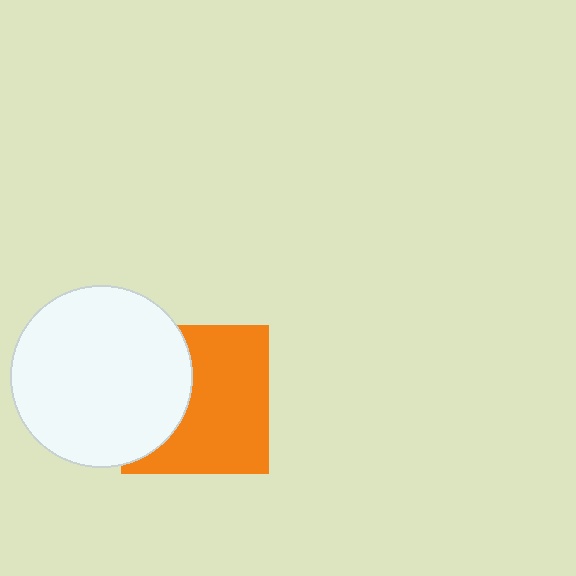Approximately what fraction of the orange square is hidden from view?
Roughly 37% of the orange square is hidden behind the white circle.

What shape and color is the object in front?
The object in front is a white circle.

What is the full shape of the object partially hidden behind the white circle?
The partially hidden object is an orange square.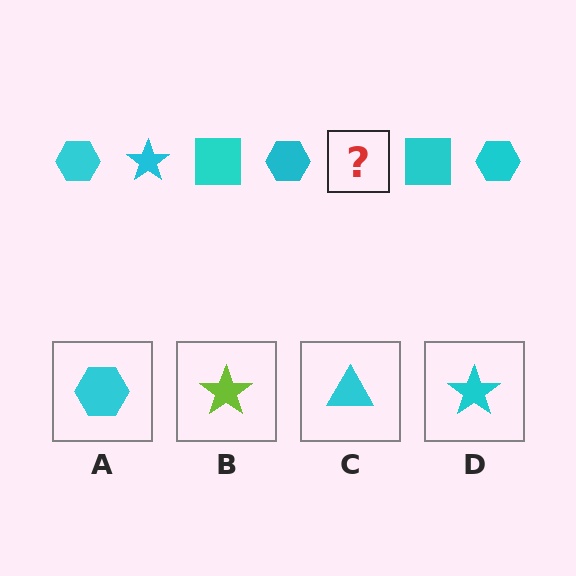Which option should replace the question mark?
Option D.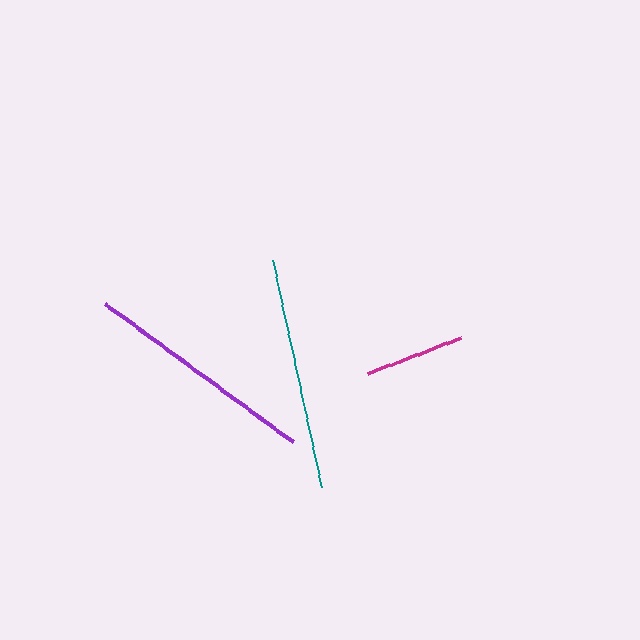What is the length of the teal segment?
The teal segment is approximately 232 pixels long.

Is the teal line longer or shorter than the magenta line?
The teal line is longer than the magenta line.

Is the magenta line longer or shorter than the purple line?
The purple line is longer than the magenta line.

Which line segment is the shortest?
The magenta line is the shortest at approximately 100 pixels.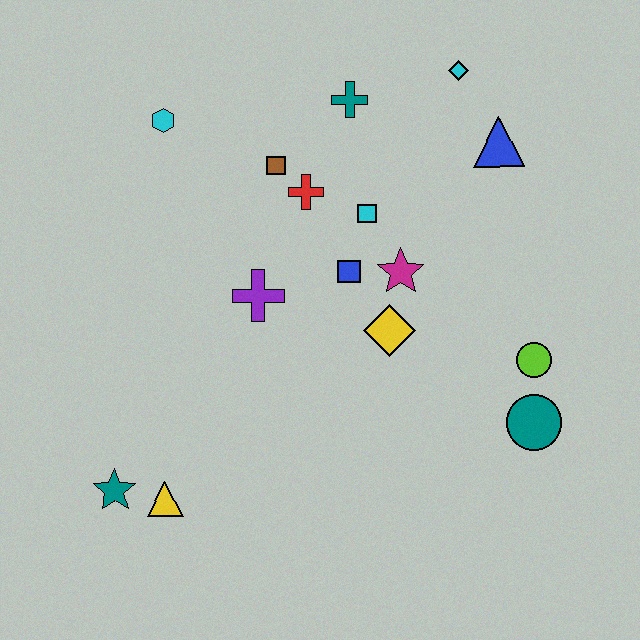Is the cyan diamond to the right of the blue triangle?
No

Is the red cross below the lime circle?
No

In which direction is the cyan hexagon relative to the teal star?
The cyan hexagon is above the teal star.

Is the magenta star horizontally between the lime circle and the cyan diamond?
No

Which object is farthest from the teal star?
The cyan diamond is farthest from the teal star.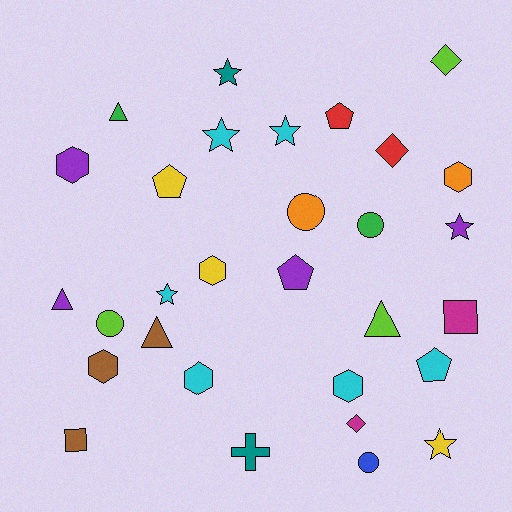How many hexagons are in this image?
There are 6 hexagons.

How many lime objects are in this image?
There are 3 lime objects.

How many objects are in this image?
There are 30 objects.